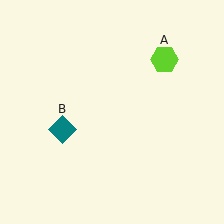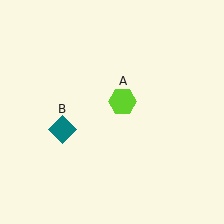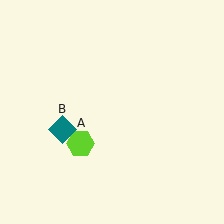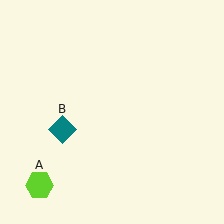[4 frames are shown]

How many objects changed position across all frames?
1 object changed position: lime hexagon (object A).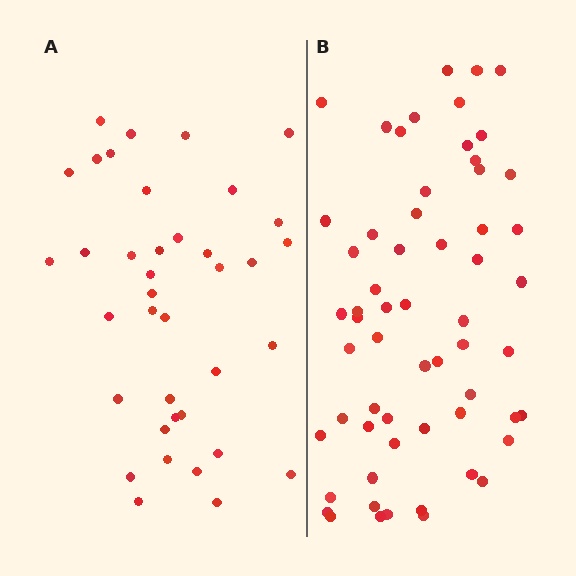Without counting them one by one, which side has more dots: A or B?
Region B (the right region) has more dots.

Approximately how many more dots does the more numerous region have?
Region B has approximately 20 more dots than region A.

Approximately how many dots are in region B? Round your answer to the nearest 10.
About 60 dots.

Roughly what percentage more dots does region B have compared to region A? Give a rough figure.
About 60% more.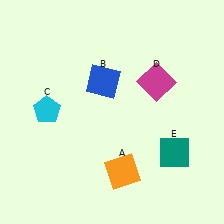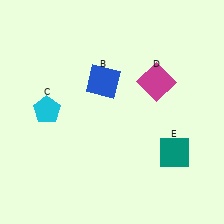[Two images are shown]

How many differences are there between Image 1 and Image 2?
There is 1 difference between the two images.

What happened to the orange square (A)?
The orange square (A) was removed in Image 2. It was in the bottom-right area of Image 1.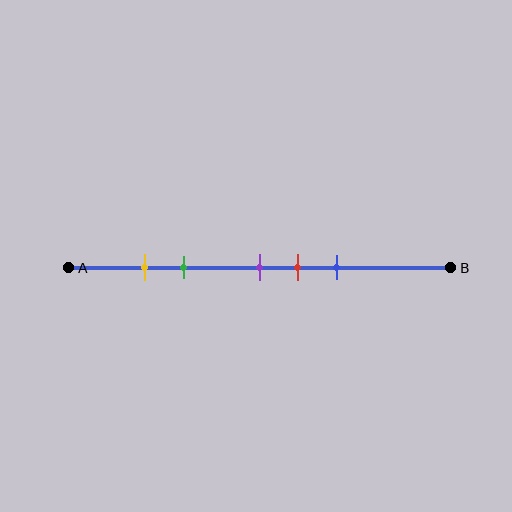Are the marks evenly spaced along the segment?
No, the marks are not evenly spaced.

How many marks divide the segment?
There are 5 marks dividing the segment.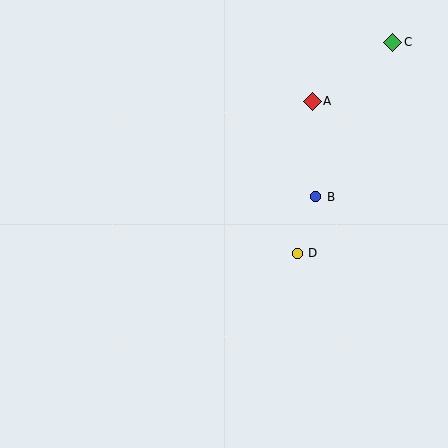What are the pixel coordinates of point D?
Point D is at (297, 253).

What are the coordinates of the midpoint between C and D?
The midpoint between C and D is at (345, 148).